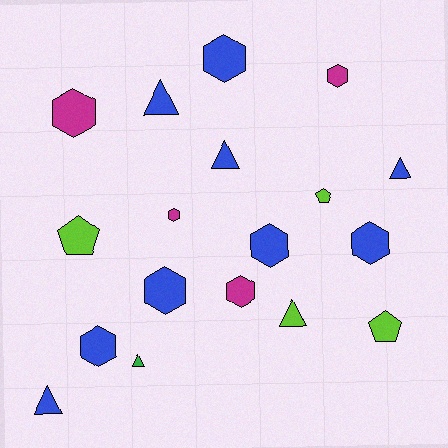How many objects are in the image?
There are 18 objects.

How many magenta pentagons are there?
There are no magenta pentagons.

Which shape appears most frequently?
Hexagon, with 9 objects.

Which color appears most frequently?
Blue, with 9 objects.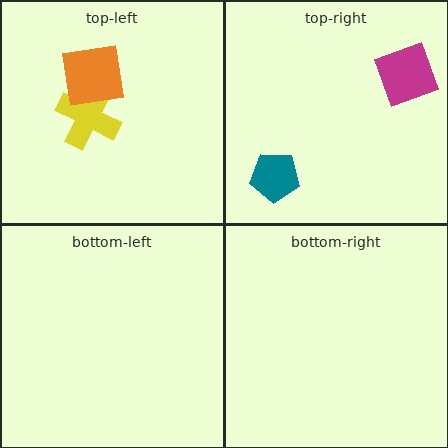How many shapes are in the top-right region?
2.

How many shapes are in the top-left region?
2.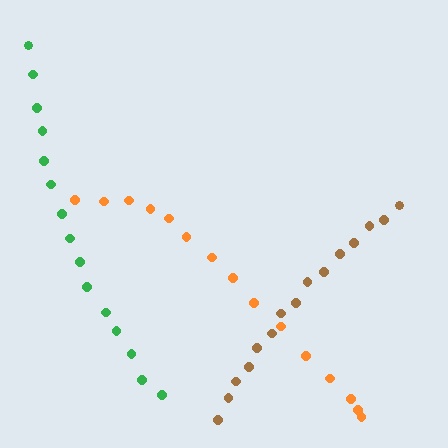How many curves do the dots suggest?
There are 3 distinct paths.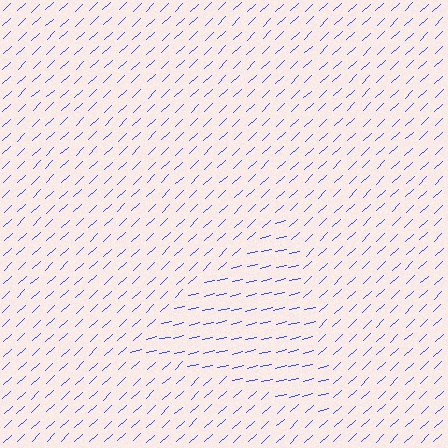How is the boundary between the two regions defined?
The boundary is defined purely by a change in line orientation (approximately 30 degrees difference). All lines are the same color and thickness.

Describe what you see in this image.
The image is filled with small blue line segments. A triangle region in the image has lines oriented differently from the surrounding lines, creating a visible texture boundary.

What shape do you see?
I see a triangle.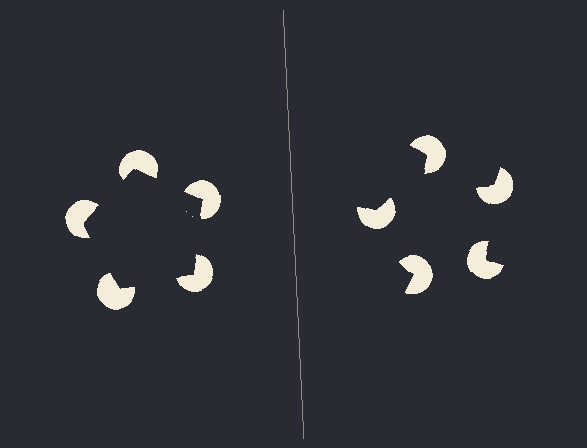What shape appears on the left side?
An illusory pentagon.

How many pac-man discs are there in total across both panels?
10 — 5 on each side.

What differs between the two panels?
The pac-man discs are positioned identically on both sides; only the wedge orientations differ. On the left they align to a pentagon; on the right they are misaligned.